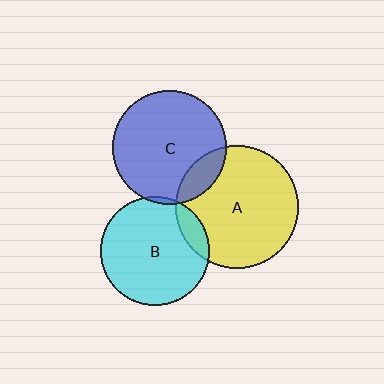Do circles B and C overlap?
Yes.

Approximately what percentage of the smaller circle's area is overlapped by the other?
Approximately 5%.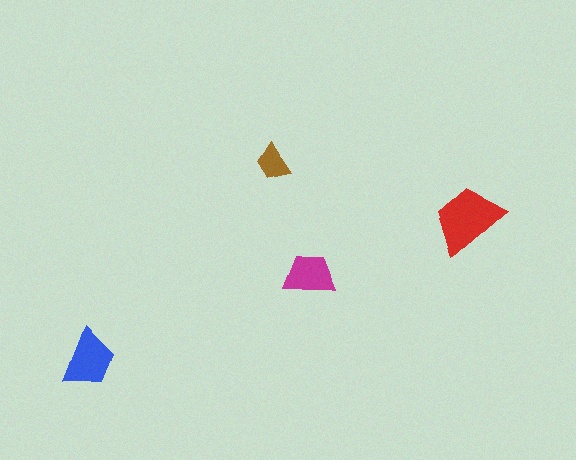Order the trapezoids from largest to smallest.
the red one, the blue one, the magenta one, the brown one.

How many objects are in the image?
There are 4 objects in the image.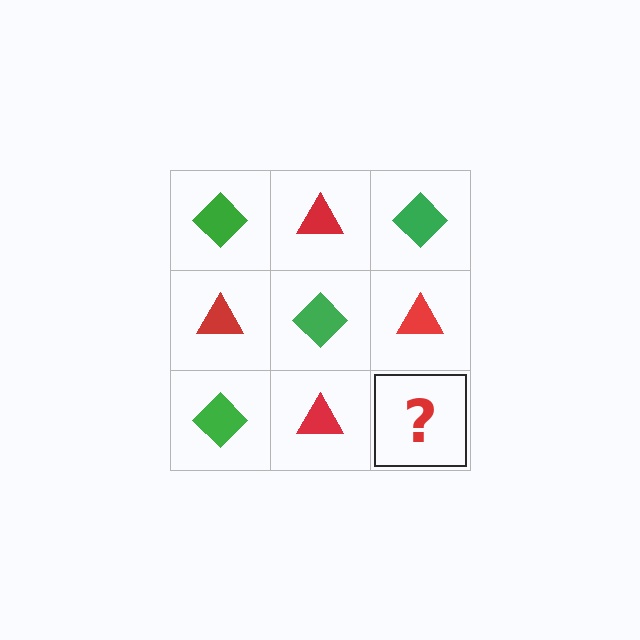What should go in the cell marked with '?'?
The missing cell should contain a green diamond.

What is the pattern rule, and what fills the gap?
The rule is that it alternates green diamond and red triangle in a checkerboard pattern. The gap should be filled with a green diamond.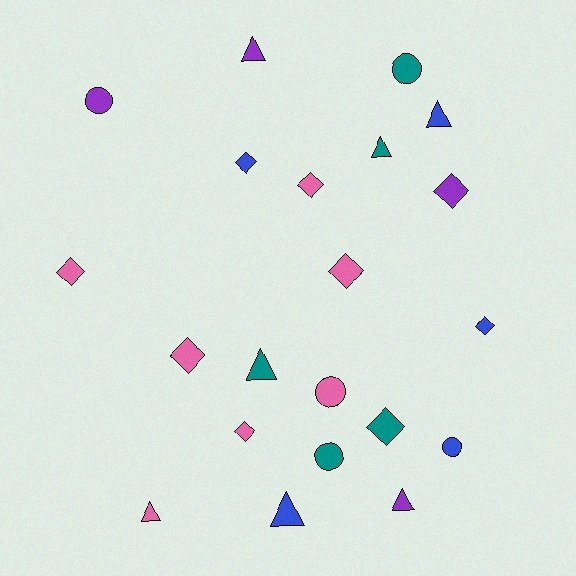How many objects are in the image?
There are 21 objects.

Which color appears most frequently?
Pink, with 7 objects.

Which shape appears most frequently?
Diamond, with 9 objects.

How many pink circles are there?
There is 1 pink circle.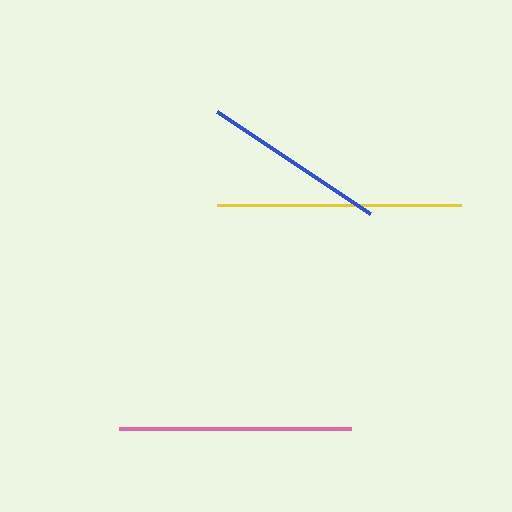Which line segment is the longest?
The yellow line is the longest at approximately 244 pixels.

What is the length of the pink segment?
The pink segment is approximately 232 pixels long.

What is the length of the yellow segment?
The yellow segment is approximately 244 pixels long.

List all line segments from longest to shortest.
From longest to shortest: yellow, pink, blue.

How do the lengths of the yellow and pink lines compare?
The yellow and pink lines are approximately the same length.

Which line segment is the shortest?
The blue line is the shortest at approximately 183 pixels.